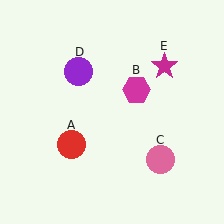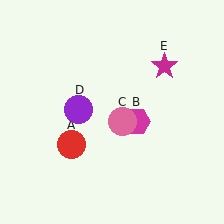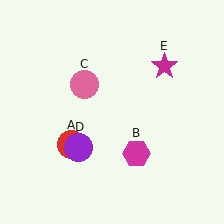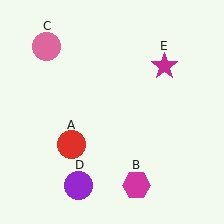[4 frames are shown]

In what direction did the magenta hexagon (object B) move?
The magenta hexagon (object B) moved down.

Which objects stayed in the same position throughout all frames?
Red circle (object A) and magenta star (object E) remained stationary.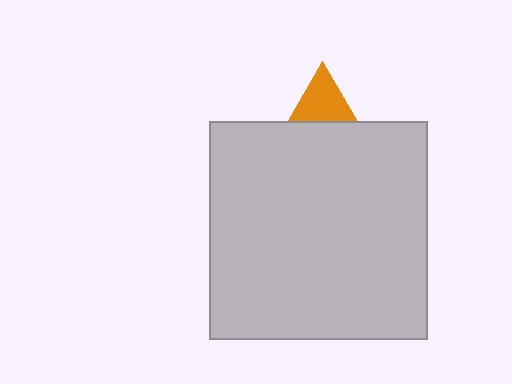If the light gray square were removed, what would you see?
You would see the complete orange triangle.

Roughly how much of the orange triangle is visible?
A small part of it is visible (roughly 31%).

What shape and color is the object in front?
The object in front is a light gray square.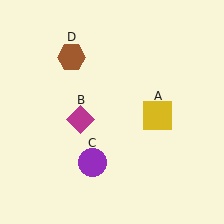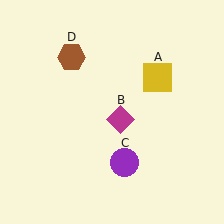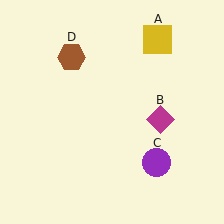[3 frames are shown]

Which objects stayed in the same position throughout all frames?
Brown hexagon (object D) remained stationary.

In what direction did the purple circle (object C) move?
The purple circle (object C) moved right.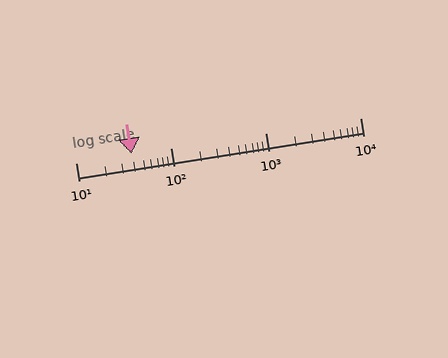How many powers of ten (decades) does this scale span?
The scale spans 3 decades, from 10 to 10000.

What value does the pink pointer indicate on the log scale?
The pointer indicates approximately 39.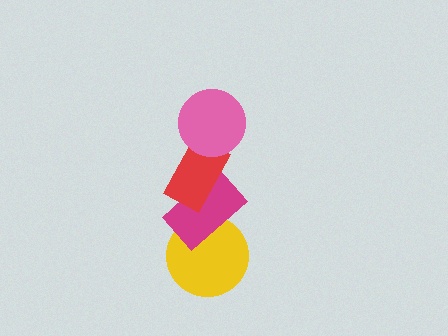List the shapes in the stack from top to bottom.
From top to bottom: the pink circle, the red rectangle, the magenta rectangle, the yellow circle.